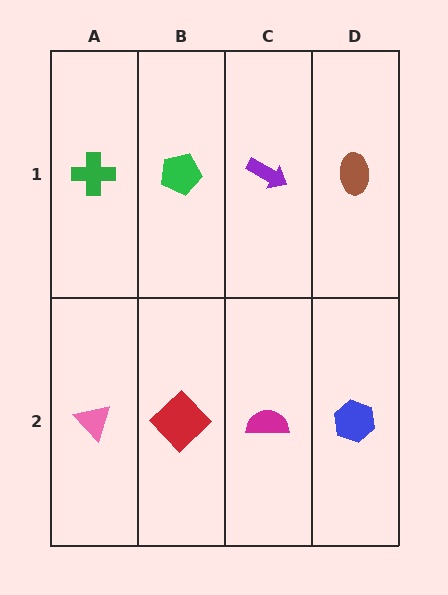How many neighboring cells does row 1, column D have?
2.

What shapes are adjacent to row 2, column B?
A green pentagon (row 1, column B), a pink triangle (row 2, column A), a magenta semicircle (row 2, column C).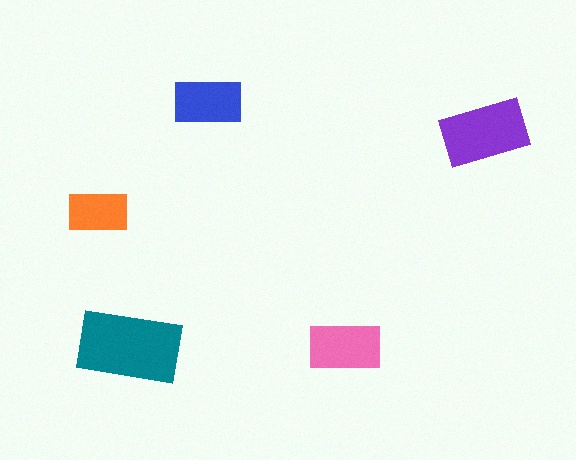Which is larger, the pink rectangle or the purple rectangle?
The purple one.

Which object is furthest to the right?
The purple rectangle is rightmost.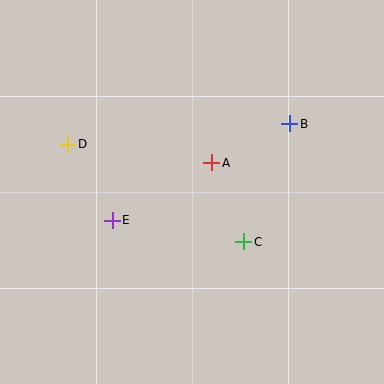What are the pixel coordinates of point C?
Point C is at (244, 242).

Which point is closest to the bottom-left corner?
Point E is closest to the bottom-left corner.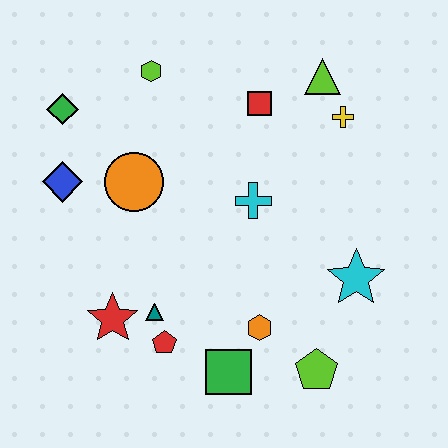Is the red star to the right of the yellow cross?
No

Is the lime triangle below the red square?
No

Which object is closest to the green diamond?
The blue diamond is closest to the green diamond.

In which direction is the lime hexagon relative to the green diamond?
The lime hexagon is to the right of the green diamond.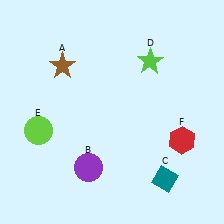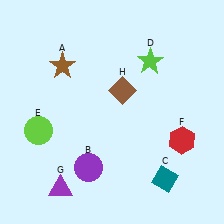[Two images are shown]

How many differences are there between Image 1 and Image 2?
There are 2 differences between the two images.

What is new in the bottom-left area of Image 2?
A purple triangle (G) was added in the bottom-left area of Image 2.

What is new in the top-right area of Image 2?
A brown diamond (H) was added in the top-right area of Image 2.